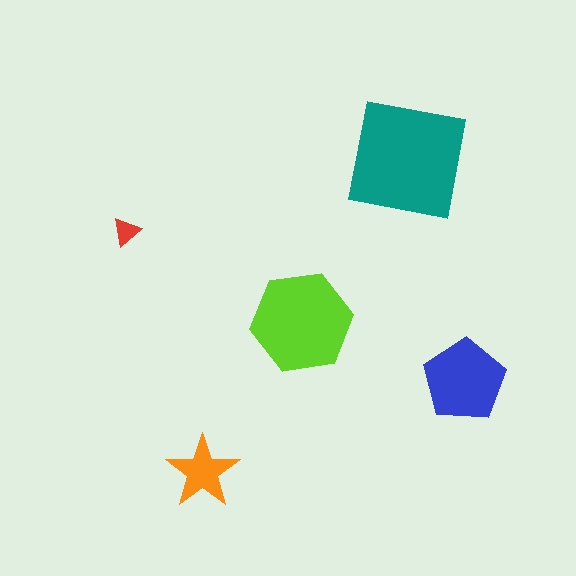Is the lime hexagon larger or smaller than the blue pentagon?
Larger.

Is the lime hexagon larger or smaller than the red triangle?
Larger.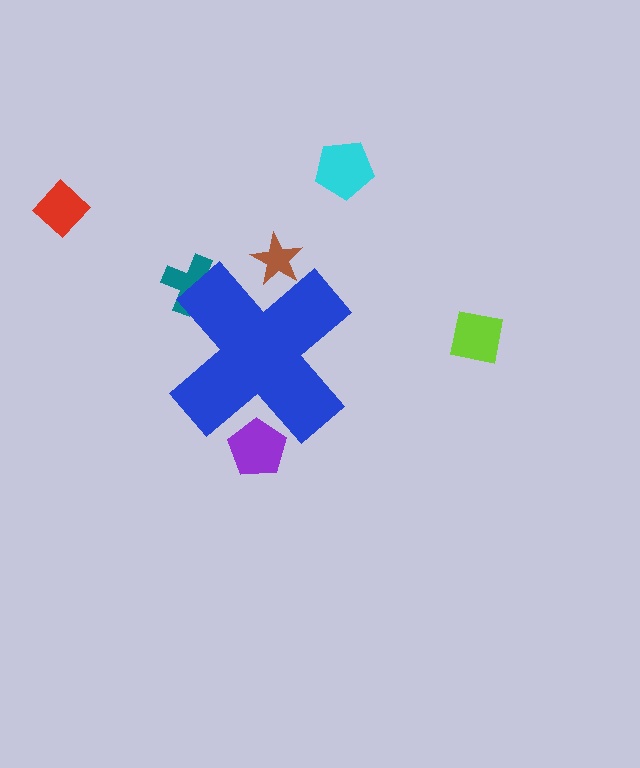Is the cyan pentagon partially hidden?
No, the cyan pentagon is fully visible.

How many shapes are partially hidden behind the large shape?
3 shapes are partially hidden.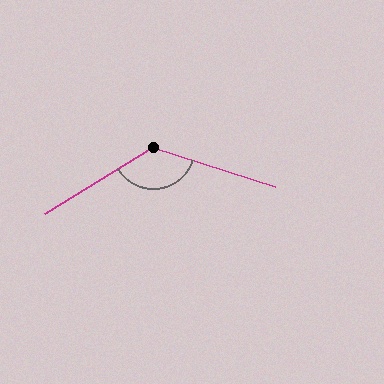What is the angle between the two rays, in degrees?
Approximately 130 degrees.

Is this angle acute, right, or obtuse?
It is obtuse.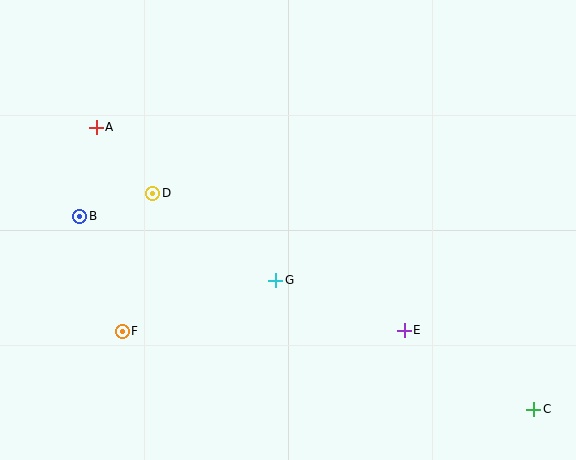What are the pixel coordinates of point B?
Point B is at (80, 216).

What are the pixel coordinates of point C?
Point C is at (534, 409).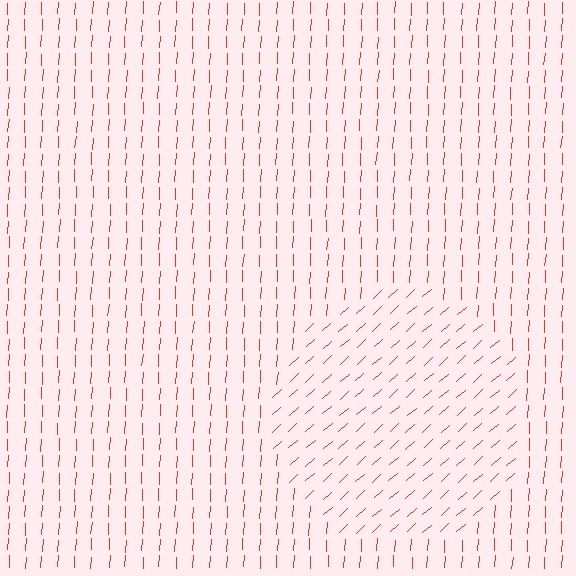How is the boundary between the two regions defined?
The boundary is defined purely by a change in line orientation (approximately 45 degrees difference). All lines are the same color and thickness.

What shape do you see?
I see a circle.